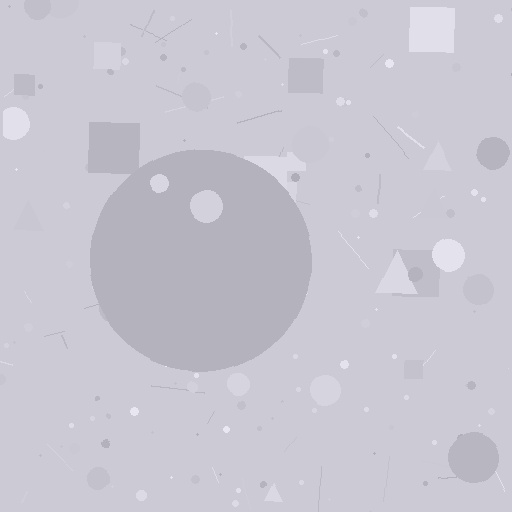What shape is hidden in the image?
A circle is hidden in the image.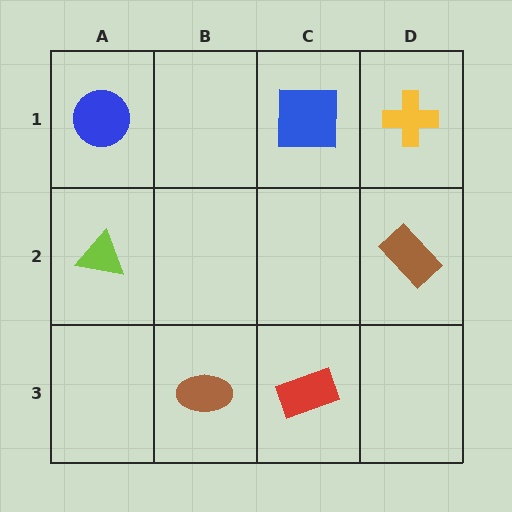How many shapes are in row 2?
2 shapes.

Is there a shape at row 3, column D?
No, that cell is empty.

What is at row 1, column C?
A blue square.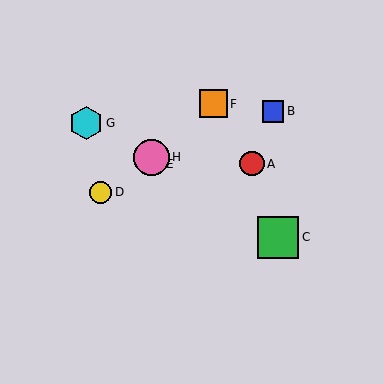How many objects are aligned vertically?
2 objects (E, H) are aligned vertically.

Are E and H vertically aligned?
Yes, both are at x≈152.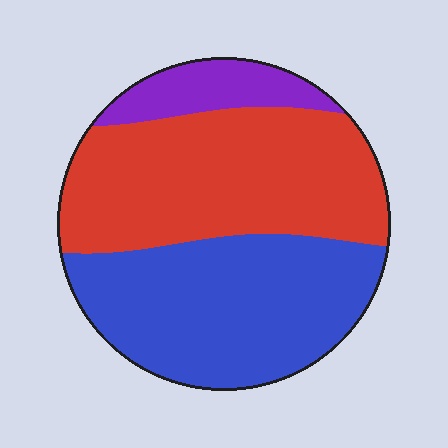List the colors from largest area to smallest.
From largest to smallest: red, blue, purple.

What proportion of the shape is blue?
Blue takes up about two fifths (2/5) of the shape.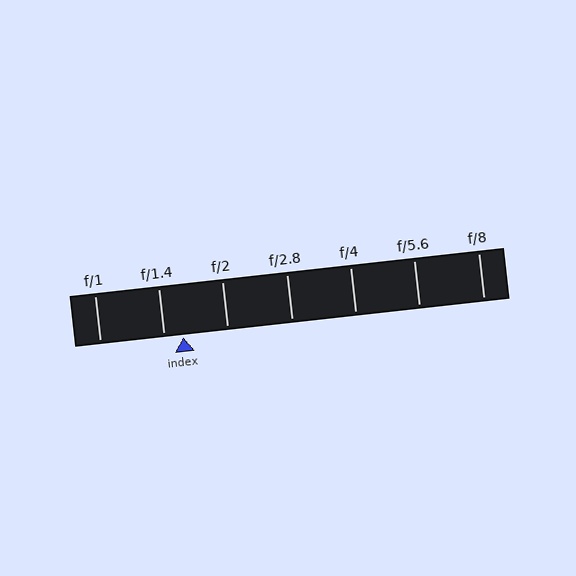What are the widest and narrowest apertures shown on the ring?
The widest aperture shown is f/1 and the narrowest is f/8.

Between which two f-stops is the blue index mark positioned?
The index mark is between f/1.4 and f/2.